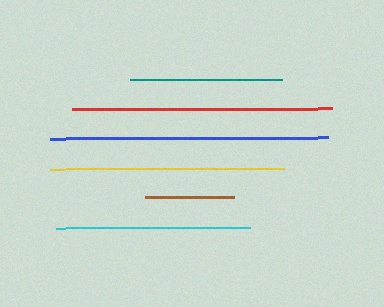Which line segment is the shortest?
The brown line is the shortest at approximately 89 pixels.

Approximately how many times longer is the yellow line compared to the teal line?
The yellow line is approximately 1.5 times the length of the teal line.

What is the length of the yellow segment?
The yellow segment is approximately 235 pixels long.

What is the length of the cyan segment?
The cyan segment is approximately 194 pixels long.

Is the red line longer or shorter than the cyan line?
The red line is longer than the cyan line.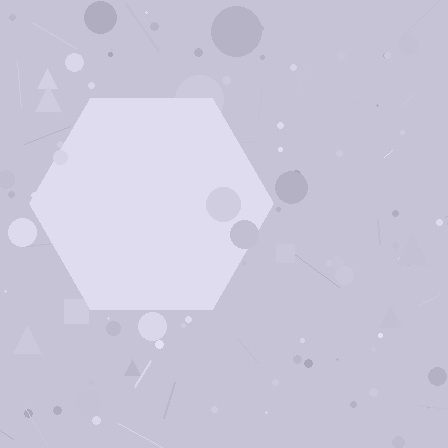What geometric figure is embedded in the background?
A hexagon is embedded in the background.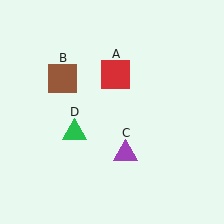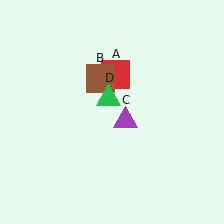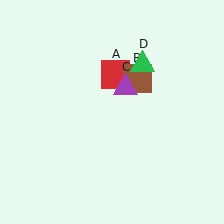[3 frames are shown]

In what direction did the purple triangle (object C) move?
The purple triangle (object C) moved up.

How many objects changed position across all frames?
3 objects changed position: brown square (object B), purple triangle (object C), green triangle (object D).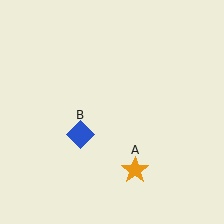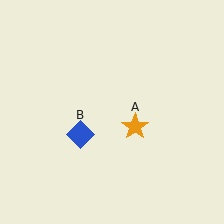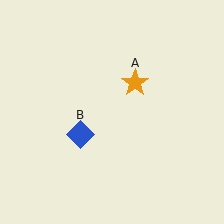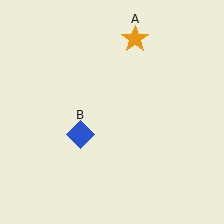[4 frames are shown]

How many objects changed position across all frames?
1 object changed position: orange star (object A).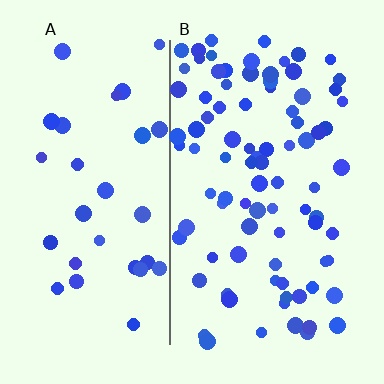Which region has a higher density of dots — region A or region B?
B (the right).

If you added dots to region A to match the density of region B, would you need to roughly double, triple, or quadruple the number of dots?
Approximately triple.